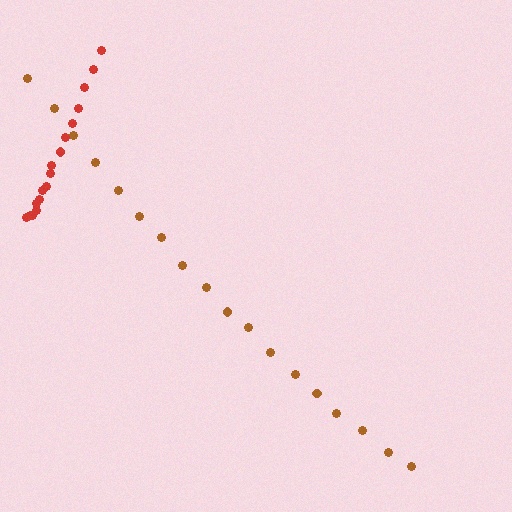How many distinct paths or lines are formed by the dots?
There are 2 distinct paths.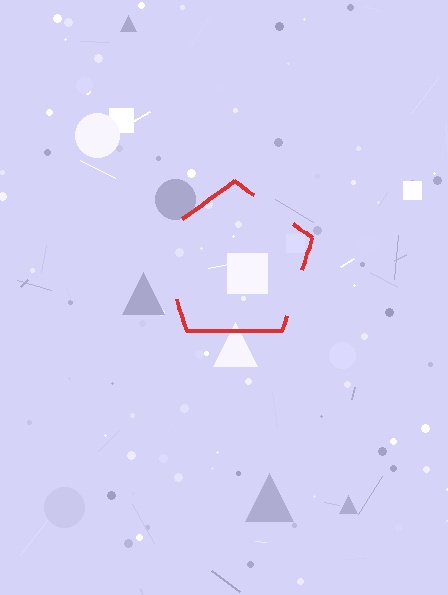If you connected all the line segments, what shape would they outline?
They would outline a pentagon.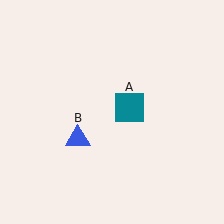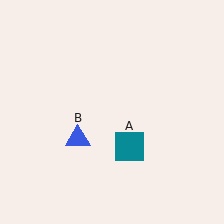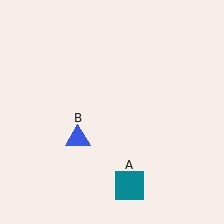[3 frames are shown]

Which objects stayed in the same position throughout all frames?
Blue triangle (object B) remained stationary.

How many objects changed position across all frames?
1 object changed position: teal square (object A).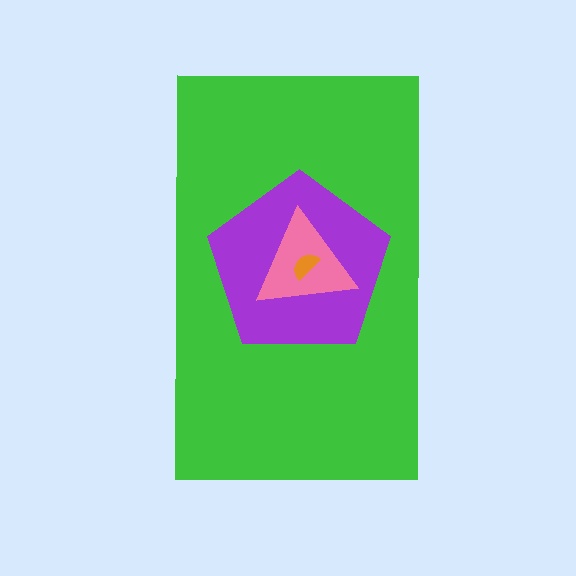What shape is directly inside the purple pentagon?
The pink triangle.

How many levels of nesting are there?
4.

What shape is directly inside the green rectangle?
The purple pentagon.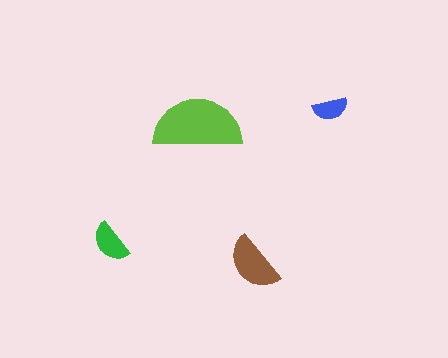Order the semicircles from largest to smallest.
the lime one, the brown one, the green one, the blue one.